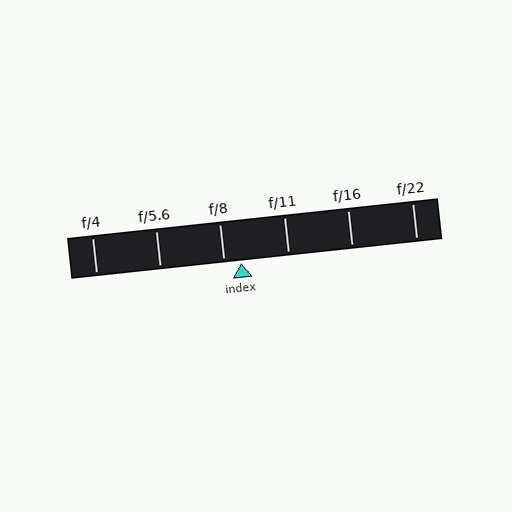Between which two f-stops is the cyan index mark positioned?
The index mark is between f/8 and f/11.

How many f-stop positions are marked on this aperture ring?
There are 6 f-stop positions marked.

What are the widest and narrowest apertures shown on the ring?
The widest aperture shown is f/4 and the narrowest is f/22.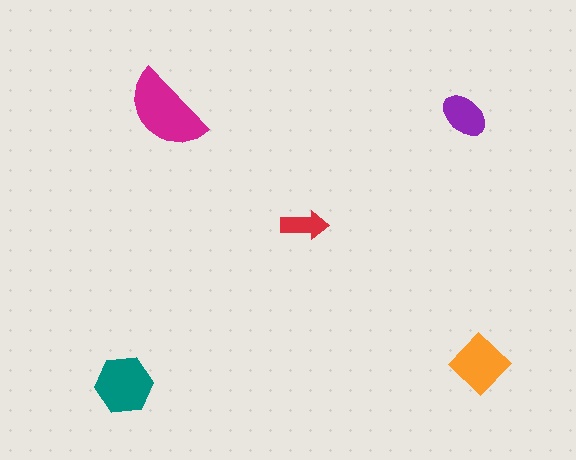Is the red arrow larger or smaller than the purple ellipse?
Smaller.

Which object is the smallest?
The red arrow.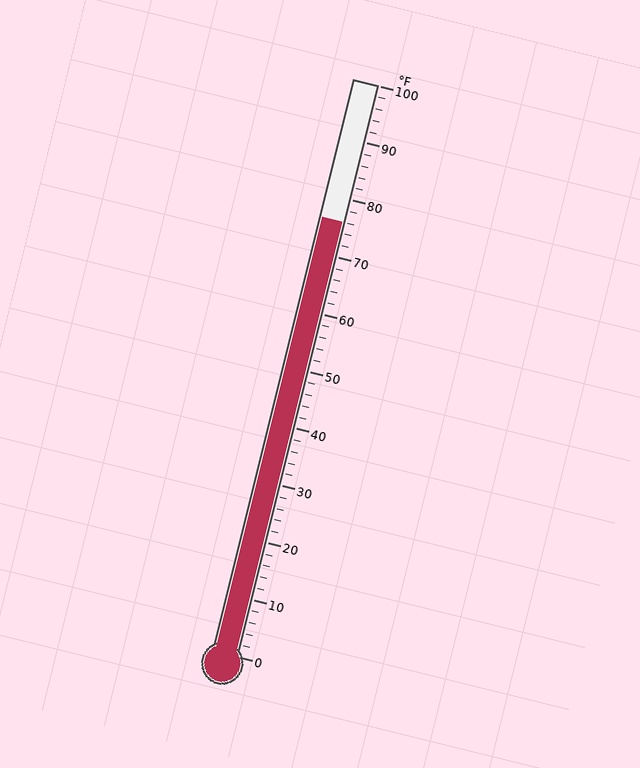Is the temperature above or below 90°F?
The temperature is below 90°F.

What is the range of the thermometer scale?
The thermometer scale ranges from 0°F to 100°F.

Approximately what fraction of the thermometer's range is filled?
The thermometer is filled to approximately 75% of its range.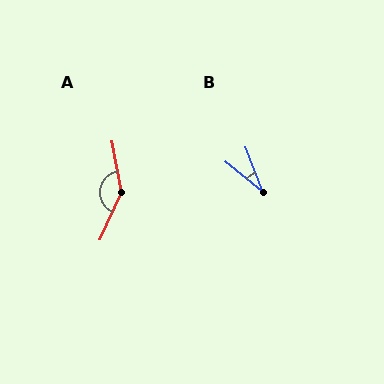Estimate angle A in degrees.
Approximately 145 degrees.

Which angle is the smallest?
B, at approximately 30 degrees.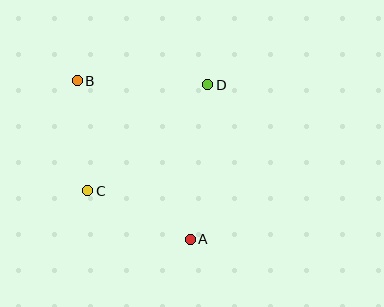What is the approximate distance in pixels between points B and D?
The distance between B and D is approximately 131 pixels.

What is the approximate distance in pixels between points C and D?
The distance between C and D is approximately 160 pixels.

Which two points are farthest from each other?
Points A and B are farthest from each other.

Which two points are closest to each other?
Points B and C are closest to each other.